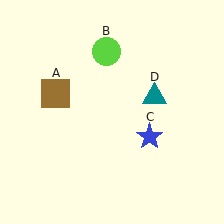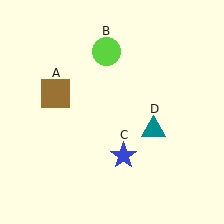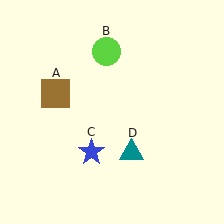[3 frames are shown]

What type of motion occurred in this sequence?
The blue star (object C), teal triangle (object D) rotated clockwise around the center of the scene.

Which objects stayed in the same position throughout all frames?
Brown square (object A) and lime circle (object B) remained stationary.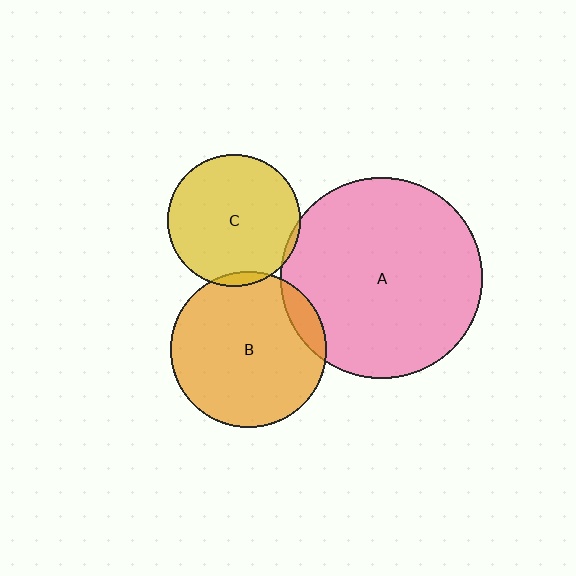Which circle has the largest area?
Circle A (pink).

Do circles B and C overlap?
Yes.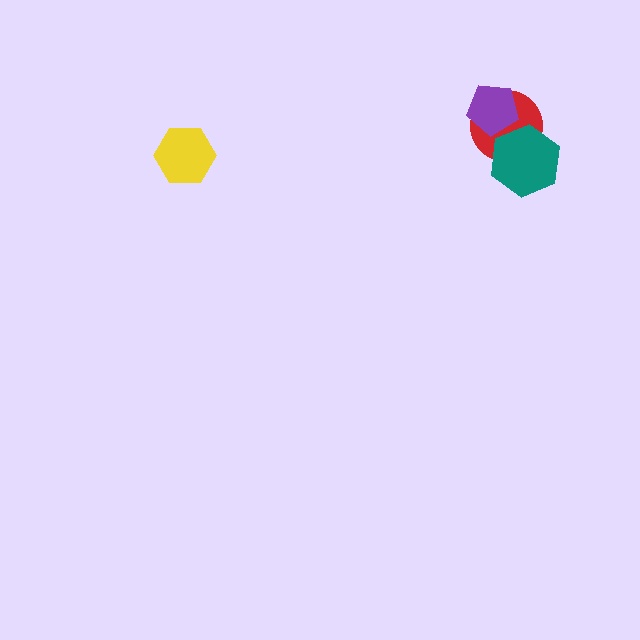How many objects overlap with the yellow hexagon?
0 objects overlap with the yellow hexagon.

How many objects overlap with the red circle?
2 objects overlap with the red circle.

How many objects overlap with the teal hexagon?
1 object overlaps with the teal hexagon.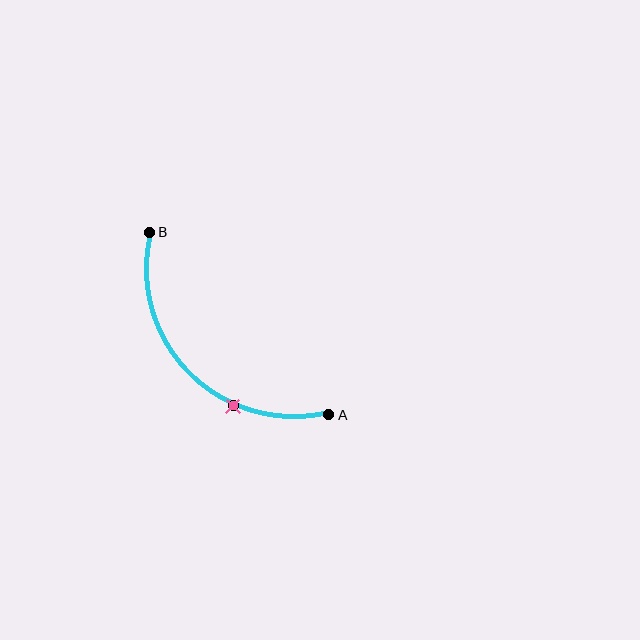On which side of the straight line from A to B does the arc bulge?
The arc bulges below and to the left of the straight line connecting A and B.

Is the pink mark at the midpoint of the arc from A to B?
No. The pink mark lies on the arc but is closer to endpoint A. The arc midpoint would be at the point on the curve equidistant along the arc from both A and B.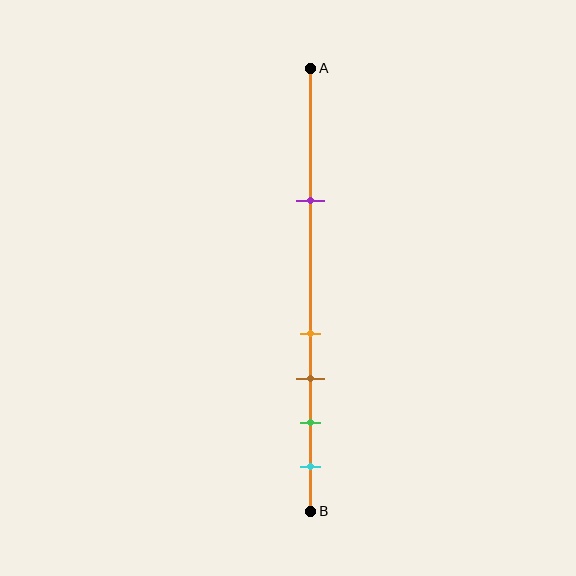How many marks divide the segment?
There are 5 marks dividing the segment.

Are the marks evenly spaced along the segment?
No, the marks are not evenly spaced.